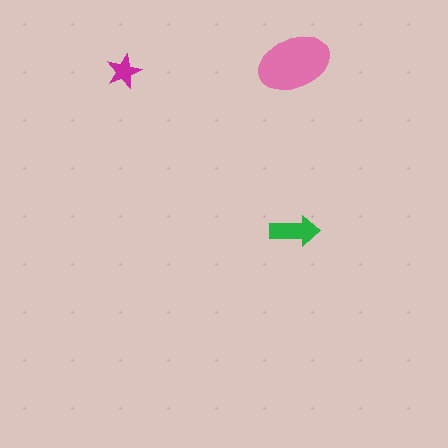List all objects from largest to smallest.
The pink ellipse, the green arrow, the magenta star.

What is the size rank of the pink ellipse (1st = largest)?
1st.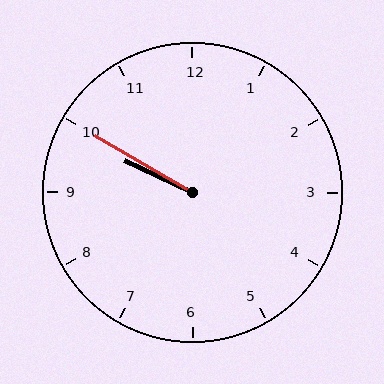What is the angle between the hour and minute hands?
Approximately 5 degrees.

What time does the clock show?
9:50.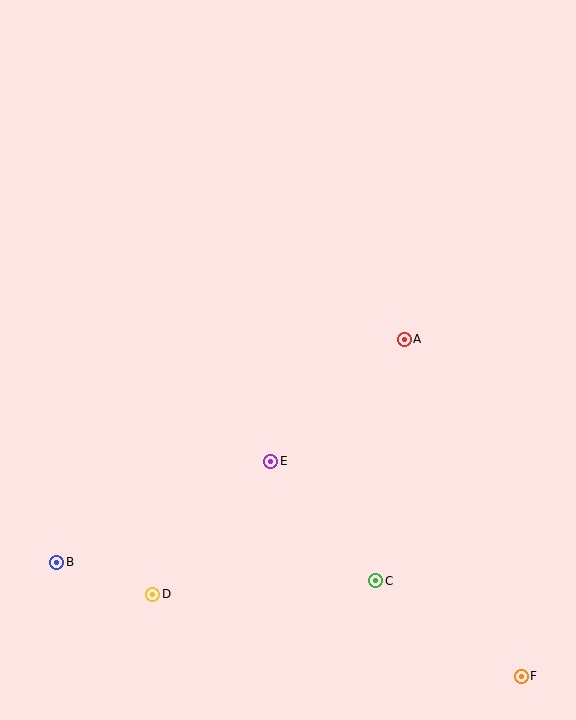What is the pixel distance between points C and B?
The distance between C and B is 319 pixels.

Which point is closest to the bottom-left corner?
Point B is closest to the bottom-left corner.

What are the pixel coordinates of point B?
Point B is at (57, 562).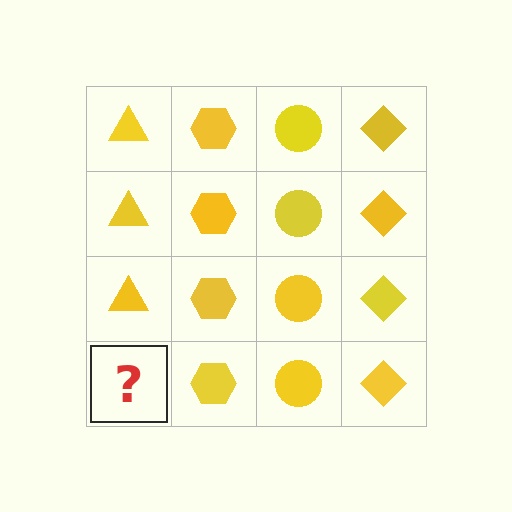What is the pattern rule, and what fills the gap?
The rule is that each column has a consistent shape. The gap should be filled with a yellow triangle.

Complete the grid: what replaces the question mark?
The question mark should be replaced with a yellow triangle.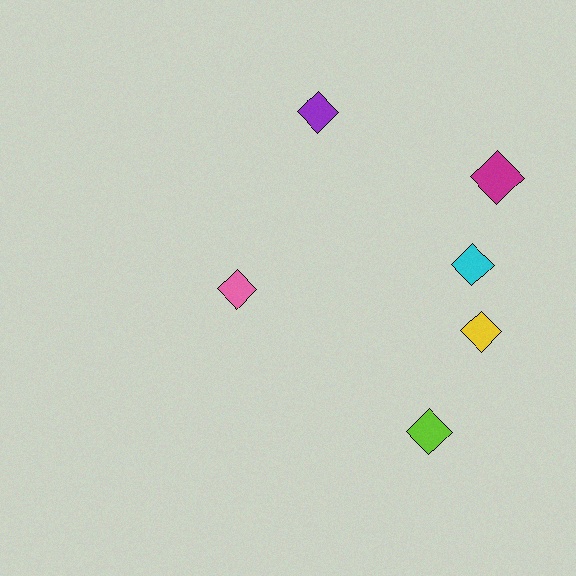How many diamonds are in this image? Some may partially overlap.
There are 6 diamonds.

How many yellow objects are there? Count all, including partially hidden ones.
There is 1 yellow object.